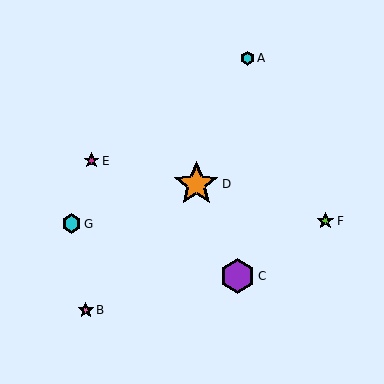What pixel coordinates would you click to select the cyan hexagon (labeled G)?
Click at (71, 224) to select the cyan hexagon G.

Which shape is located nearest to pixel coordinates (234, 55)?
The cyan hexagon (labeled A) at (247, 58) is nearest to that location.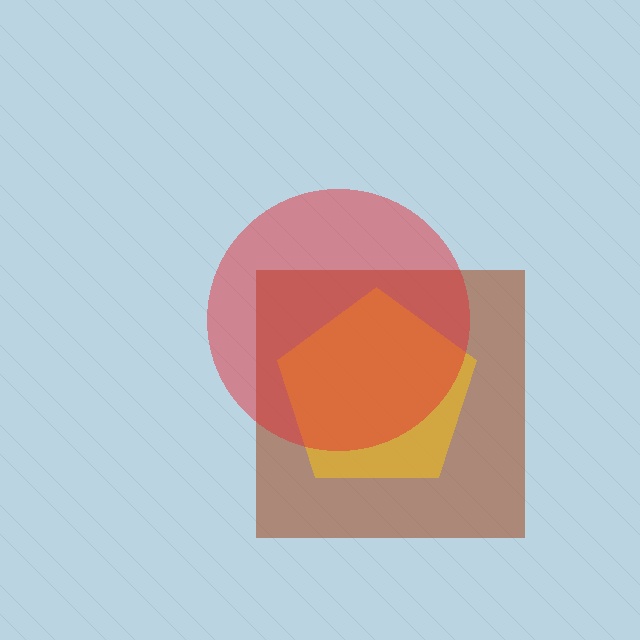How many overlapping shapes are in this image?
There are 3 overlapping shapes in the image.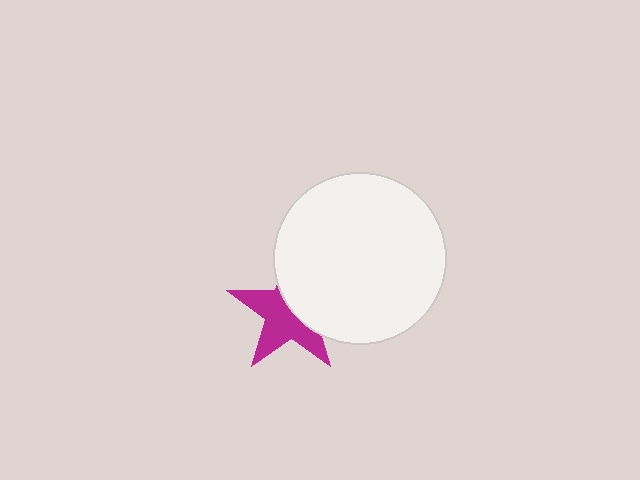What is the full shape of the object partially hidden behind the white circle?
The partially hidden object is a magenta star.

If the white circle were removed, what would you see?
You would see the complete magenta star.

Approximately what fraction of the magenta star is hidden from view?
Roughly 44% of the magenta star is hidden behind the white circle.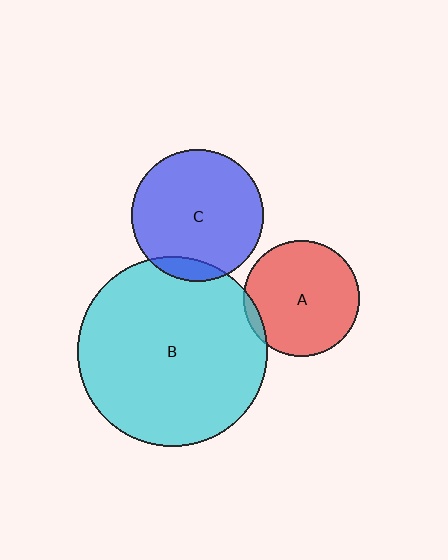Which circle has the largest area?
Circle B (cyan).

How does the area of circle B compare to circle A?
Approximately 2.7 times.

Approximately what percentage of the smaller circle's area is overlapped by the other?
Approximately 10%.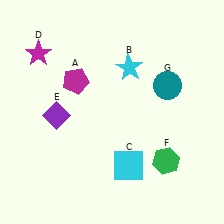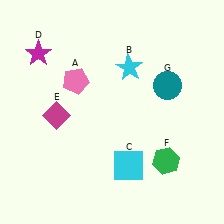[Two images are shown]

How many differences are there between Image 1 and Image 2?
There are 2 differences between the two images.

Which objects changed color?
A changed from magenta to pink. E changed from purple to magenta.